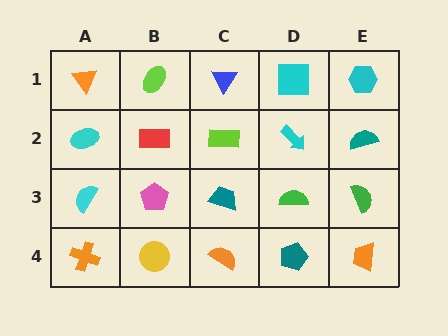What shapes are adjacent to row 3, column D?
A cyan arrow (row 2, column D), a teal pentagon (row 4, column D), a teal trapezoid (row 3, column C), a green semicircle (row 3, column E).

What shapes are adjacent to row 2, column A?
An orange triangle (row 1, column A), a cyan semicircle (row 3, column A), a red rectangle (row 2, column B).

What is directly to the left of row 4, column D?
An orange semicircle.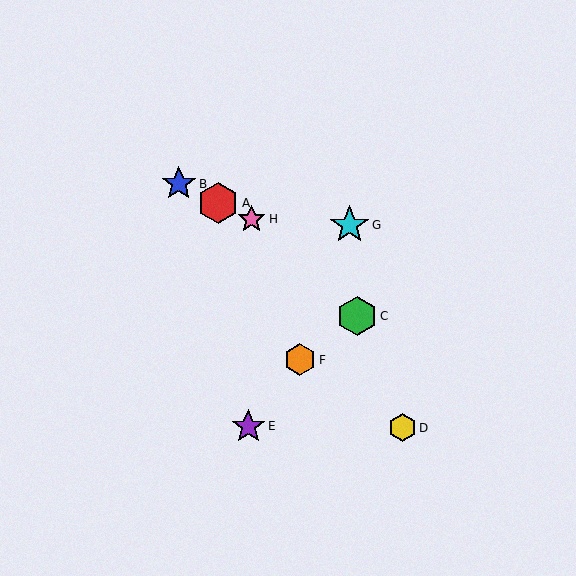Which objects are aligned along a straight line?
Objects A, B, H are aligned along a straight line.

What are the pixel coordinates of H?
Object H is at (252, 219).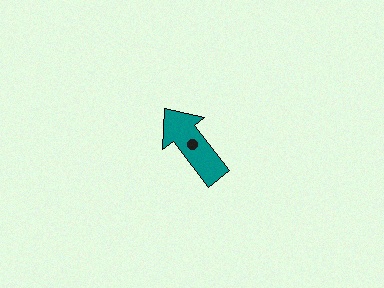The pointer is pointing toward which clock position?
Roughly 11 o'clock.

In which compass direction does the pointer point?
Northwest.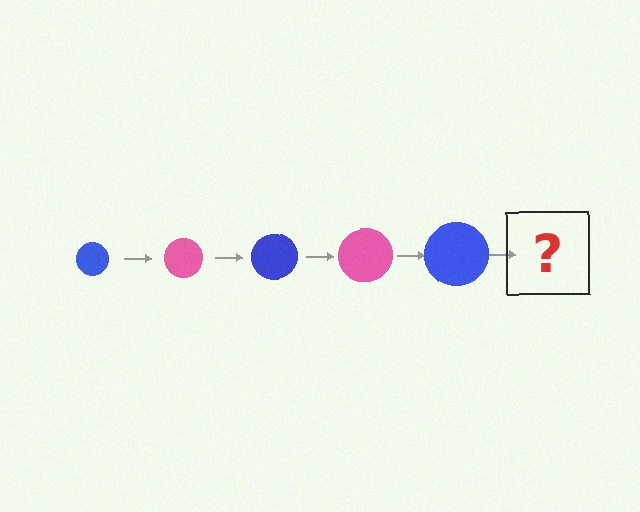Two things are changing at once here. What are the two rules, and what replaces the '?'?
The two rules are that the circle grows larger each step and the color cycles through blue and pink. The '?' should be a pink circle, larger than the previous one.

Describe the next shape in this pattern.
It should be a pink circle, larger than the previous one.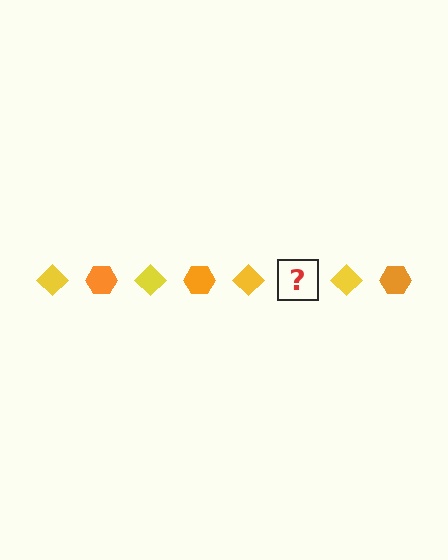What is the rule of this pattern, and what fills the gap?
The rule is that the pattern alternates between yellow diamond and orange hexagon. The gap should be filled with an orange hexagon.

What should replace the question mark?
The question mark should be replaced with an orange hexagon.